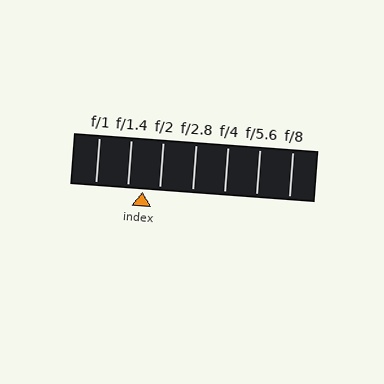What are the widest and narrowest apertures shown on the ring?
The widest aperture shown is f/1 and the narrowest is f/8.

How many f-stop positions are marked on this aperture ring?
There are 7 f-stop positions marked.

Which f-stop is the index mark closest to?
The index mark is closest to f/1.4.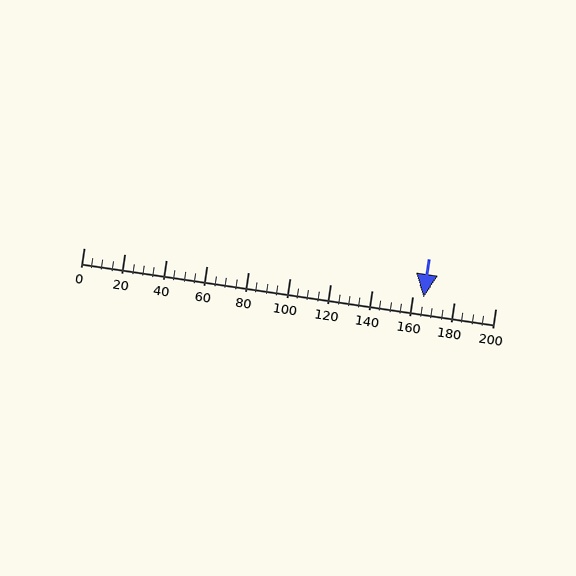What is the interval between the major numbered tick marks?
The major tick marks are spaced 20 units apart.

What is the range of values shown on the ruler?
The ruler shows values from 0 to 200.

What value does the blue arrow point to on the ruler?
The blue arrow points to approximately 165.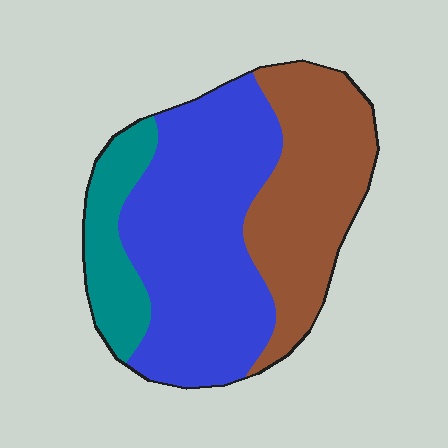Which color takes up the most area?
Blue, at roughly 50%.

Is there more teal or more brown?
Brown.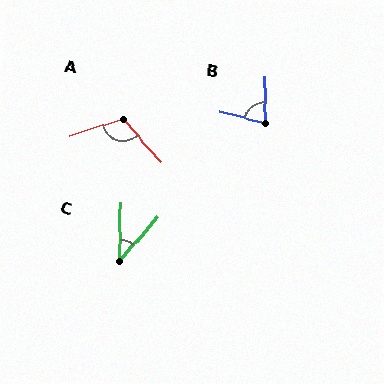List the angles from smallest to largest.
C (39°), B (74°), A (115°).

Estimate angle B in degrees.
Approximately 74 degrees.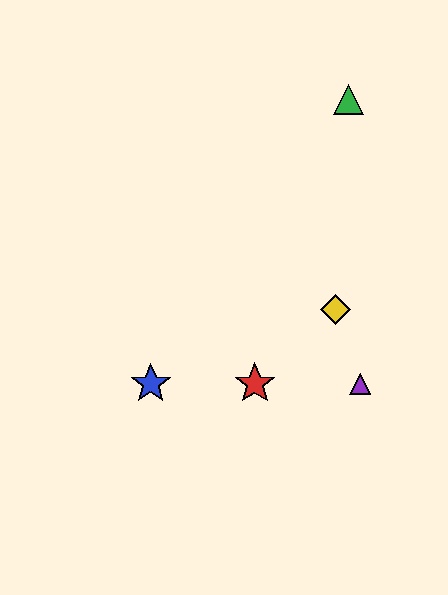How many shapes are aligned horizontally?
3 shapes (the red star, the blue star, the purple triangle) are aligned horizontally.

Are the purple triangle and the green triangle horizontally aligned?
No, the purple triangle is at y≈384 and the green triangle is at y≈100.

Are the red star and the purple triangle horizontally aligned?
Yes, both are at y≈384.